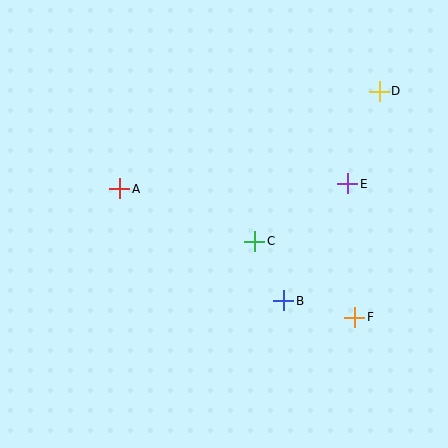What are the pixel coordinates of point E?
Point E is at (348, 184).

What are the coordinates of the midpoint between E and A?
The midpoint between E and A is at (234, 186).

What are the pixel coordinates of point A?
Point A is at (120, 189).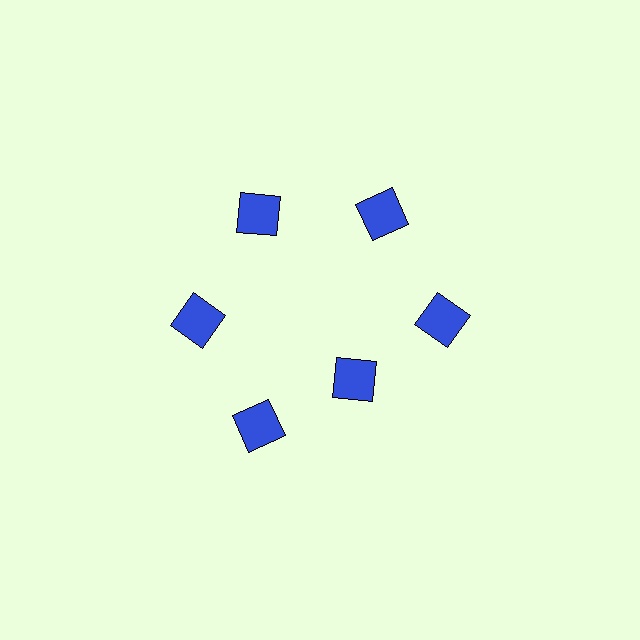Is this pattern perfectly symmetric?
No. The 6 blue squares are arranged in a ring, but one element near the 5 o'clock position is pulled inward toward the center, breaking the 6-fold rotational symmetry.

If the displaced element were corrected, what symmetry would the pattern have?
It would have 6-fold rotational symmetry — the pattern would map onto itself every 60 degrees.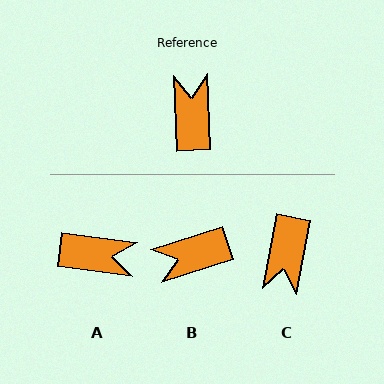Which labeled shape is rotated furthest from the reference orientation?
C, about 168 degrees away.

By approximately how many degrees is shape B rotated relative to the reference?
Approximately 106 degrees counter-clockwise.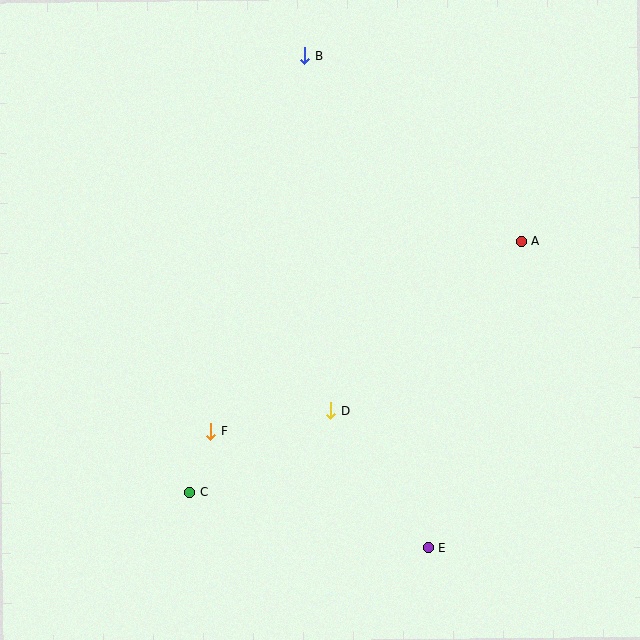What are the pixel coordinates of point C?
Point C is at (189, 493).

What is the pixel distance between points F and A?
The distance between F and A is 364 pixels.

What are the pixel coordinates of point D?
Point D is at (330, 411).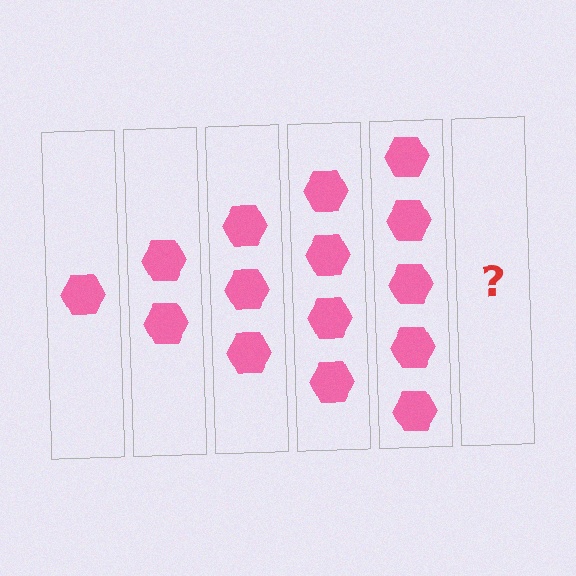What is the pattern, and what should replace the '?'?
The pattern is that each step adds one more hexagon. The '?' should be 6 hexagons.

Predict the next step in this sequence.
The next step is 6 hexagons.